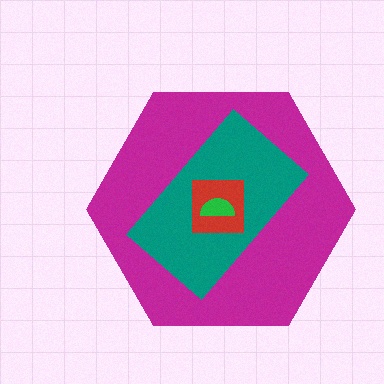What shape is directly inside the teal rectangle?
The red square.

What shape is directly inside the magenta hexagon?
The teal rectangle.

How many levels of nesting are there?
4.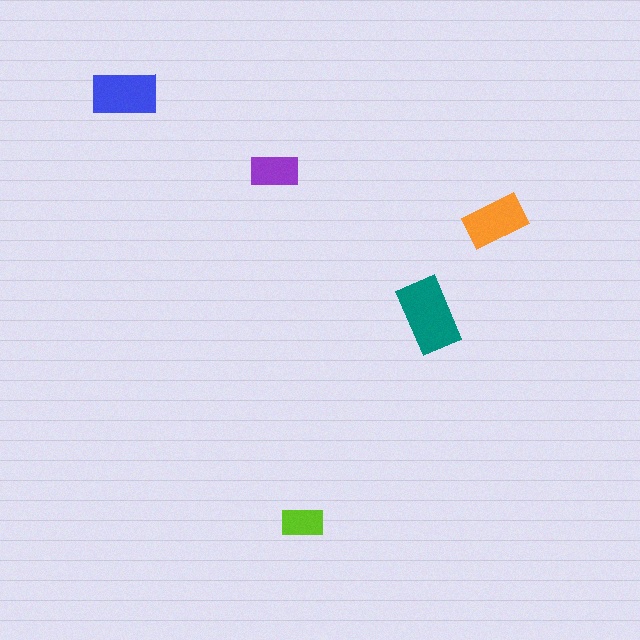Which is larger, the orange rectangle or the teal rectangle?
The teal one.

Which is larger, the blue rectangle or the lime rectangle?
The blue one.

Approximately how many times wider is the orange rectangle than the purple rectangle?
About 1.5 times wider.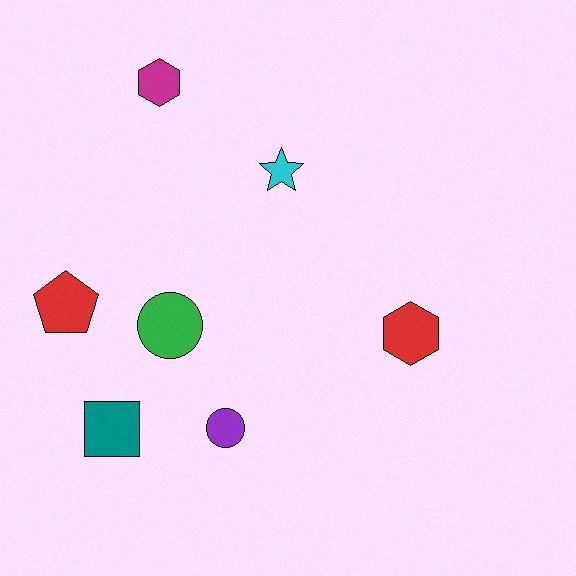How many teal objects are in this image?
There is 1 teal object.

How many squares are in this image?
There is 1 square.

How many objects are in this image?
There are 7 objects.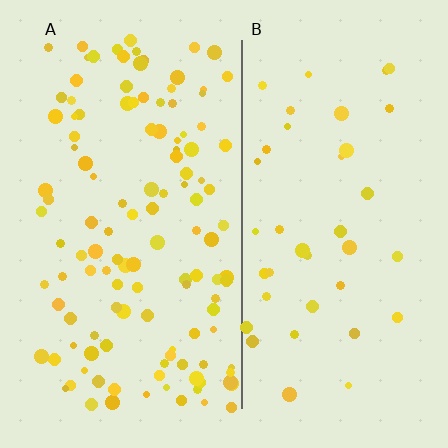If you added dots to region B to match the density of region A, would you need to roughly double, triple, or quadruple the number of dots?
Approximately triple.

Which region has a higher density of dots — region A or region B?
A (the left).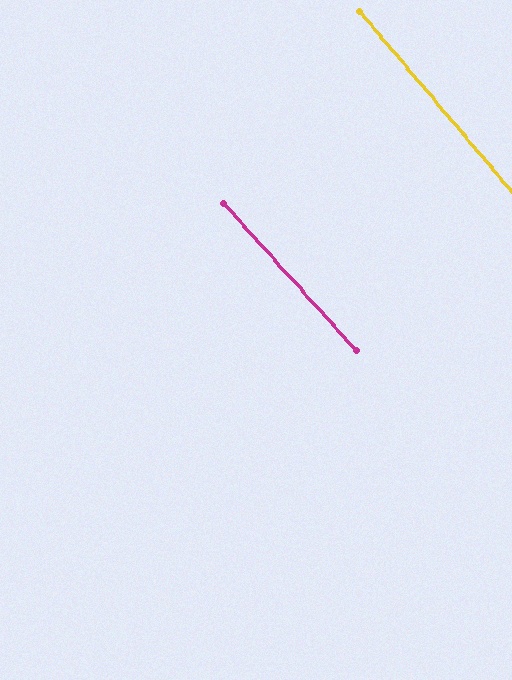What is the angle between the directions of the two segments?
Approximately 2 degrees.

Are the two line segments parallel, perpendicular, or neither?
Parallel — their directions differ by only 1.5°.